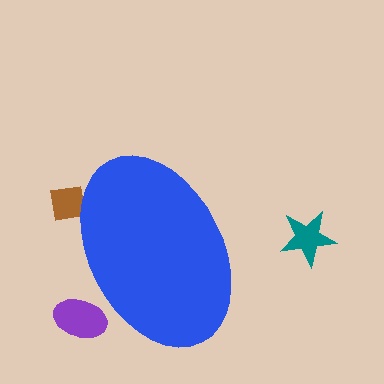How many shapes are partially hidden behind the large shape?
2 shapes are partially hidden.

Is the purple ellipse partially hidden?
Yes, the purple ellipse is partially hidden behind the blue ellipse.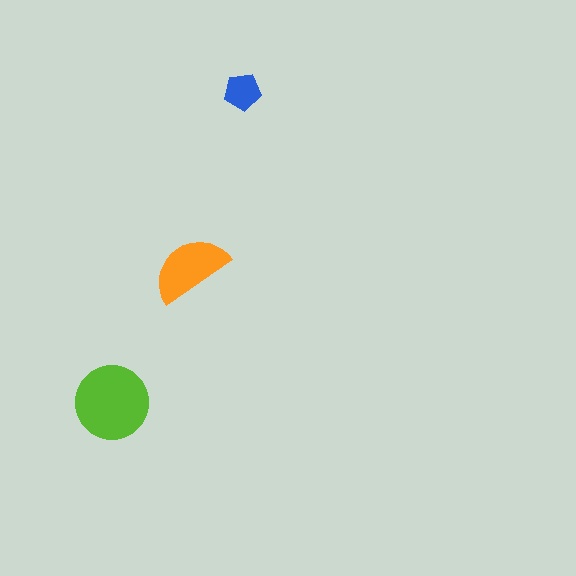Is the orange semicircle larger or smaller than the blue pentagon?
Larger.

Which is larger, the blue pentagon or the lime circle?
The lime circle.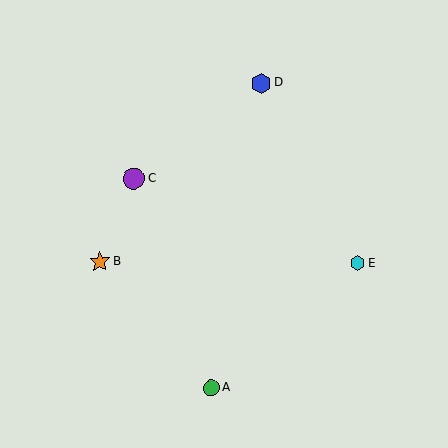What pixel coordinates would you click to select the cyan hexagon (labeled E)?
Click at (358, 263) to select the cyan hexagon E.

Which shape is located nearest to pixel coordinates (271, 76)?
The blue hexagon (labeled D) at (261, 83) is nearest to that location.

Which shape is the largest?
The purple circle (labeled C) is the largest.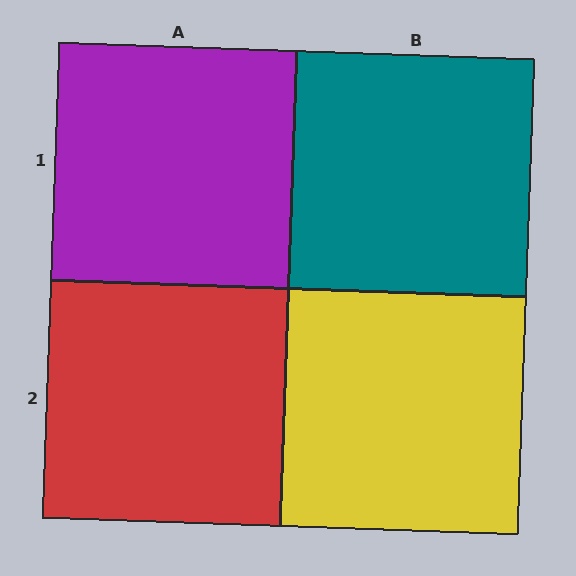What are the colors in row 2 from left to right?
Red, yellow.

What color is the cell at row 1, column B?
Teal.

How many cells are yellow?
1 cell is yellow.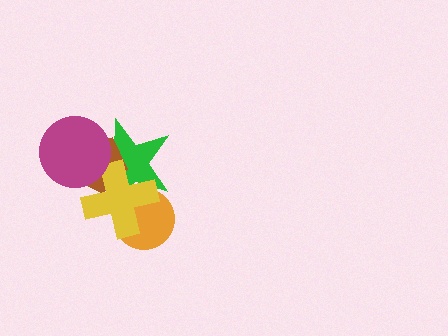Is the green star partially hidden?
Yes, it is partially covered by another shape.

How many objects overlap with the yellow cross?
4 objects overlap with the yellow cross.